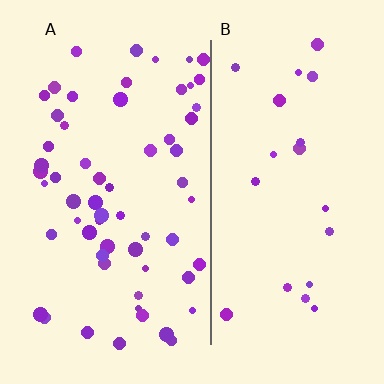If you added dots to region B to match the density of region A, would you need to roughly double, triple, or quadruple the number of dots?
Approximately triple.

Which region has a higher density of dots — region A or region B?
A (the left).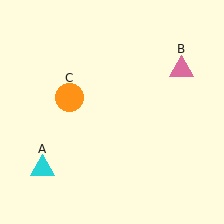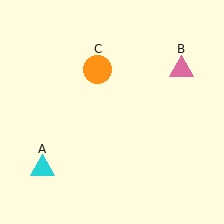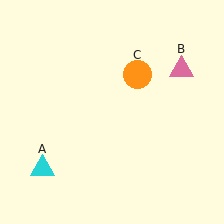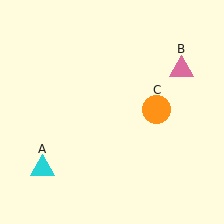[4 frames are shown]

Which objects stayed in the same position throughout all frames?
Cyan triangle (object A) and pink triangle (object B) remained stationary.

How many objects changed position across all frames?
1 object changed position: orange circle (object C).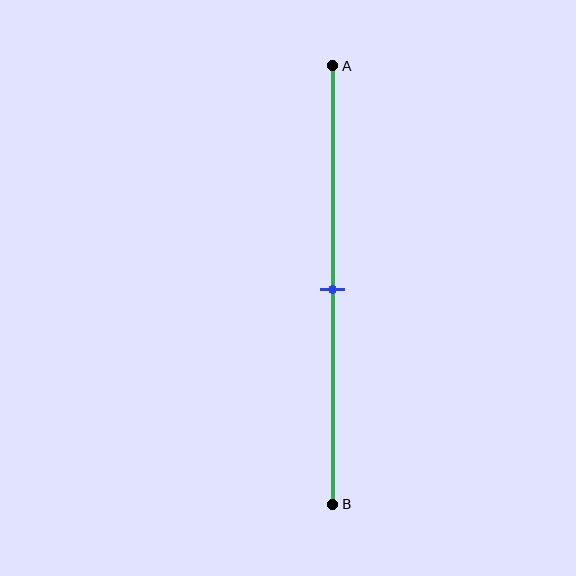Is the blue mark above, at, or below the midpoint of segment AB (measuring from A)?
The blue mark is approximately at the midpoint of segment AB.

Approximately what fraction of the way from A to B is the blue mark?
The blue mark is approximately 50% of the way from A to B.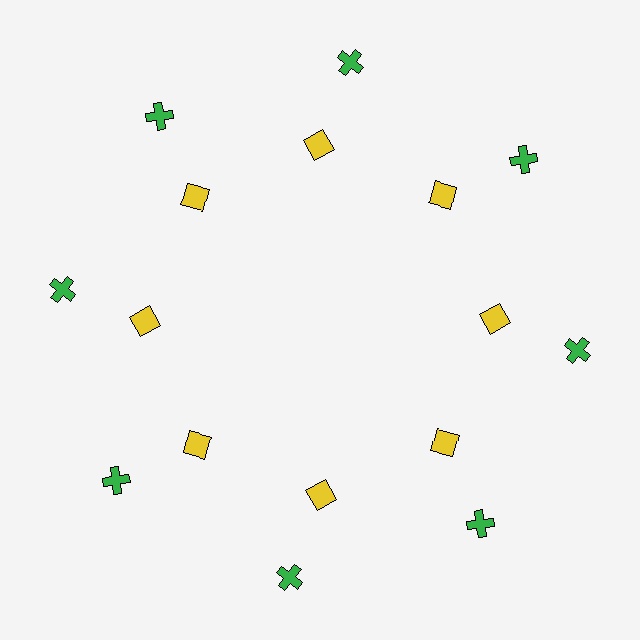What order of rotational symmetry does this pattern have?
This pattern has 8-fold rotational symmetry.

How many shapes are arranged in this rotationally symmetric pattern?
There are 16 shapes, arranged in 8 groups of 2.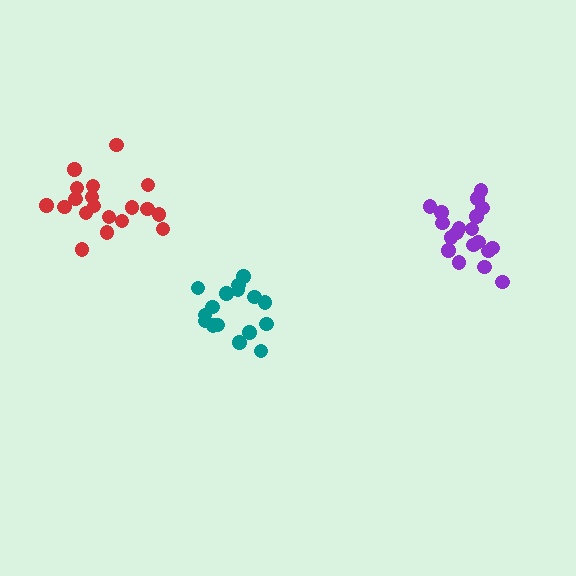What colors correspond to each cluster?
The clusters are colored: teal, purple, red.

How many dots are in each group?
Group 1: 16 dots, Group 2: 19 dots, Group 3: 19 dots (54 total).